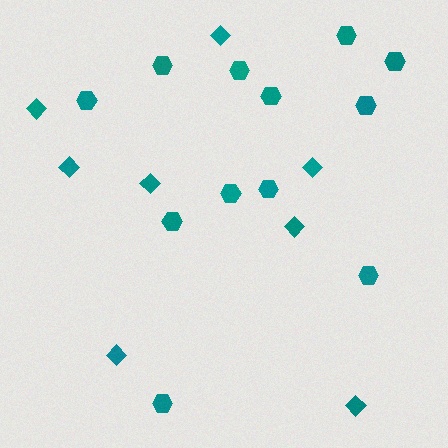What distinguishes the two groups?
There are 2 groups: one group of diamonds (8) and one group of hexagons (12).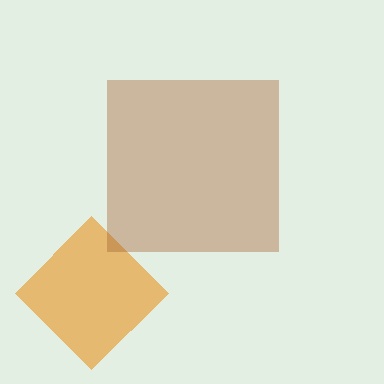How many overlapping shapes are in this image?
There are 2 overlapping shapes in the image.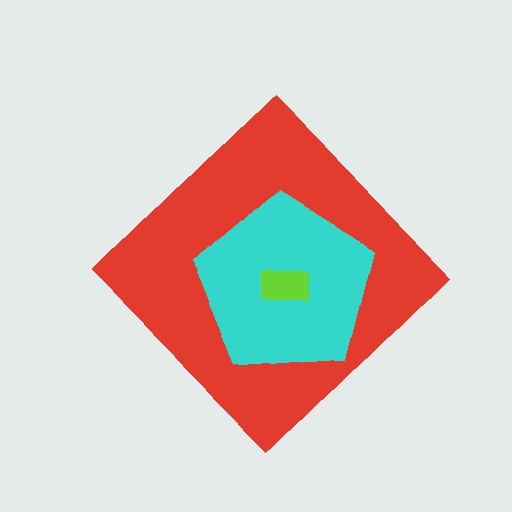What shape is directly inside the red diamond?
The cyan pentagon.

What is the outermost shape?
The red diamond.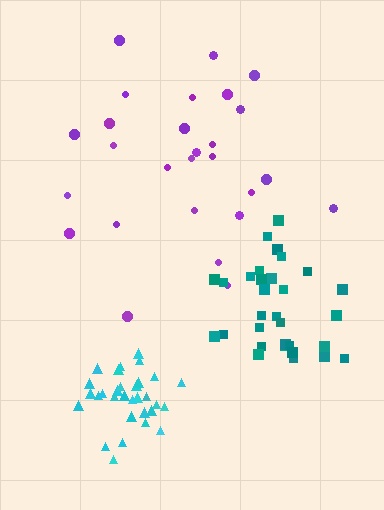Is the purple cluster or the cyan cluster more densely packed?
Cyan.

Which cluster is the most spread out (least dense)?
Purple.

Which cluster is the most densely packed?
Cyan.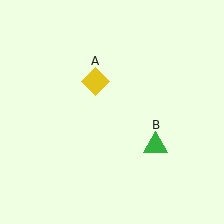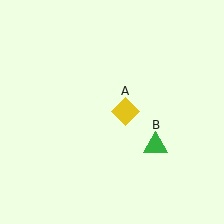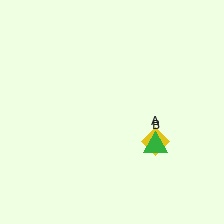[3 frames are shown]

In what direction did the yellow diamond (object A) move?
The yellow diamond (object A) moved down and to the right.